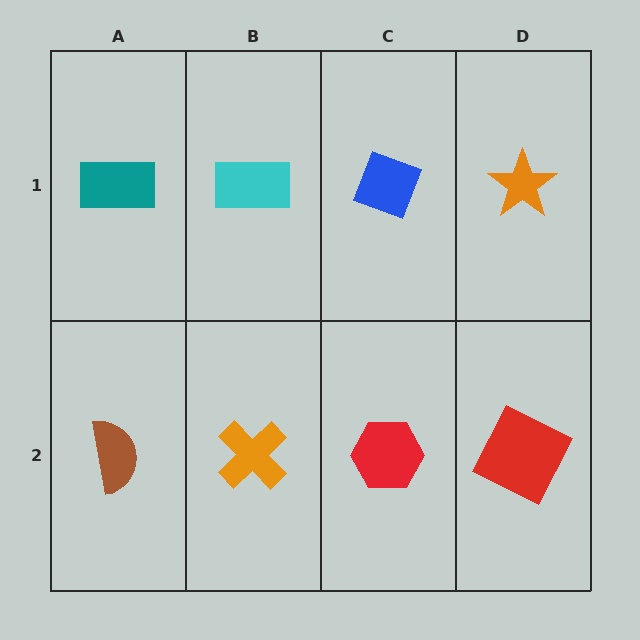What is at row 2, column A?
A brown semicircle.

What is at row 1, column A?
A teal rectangle.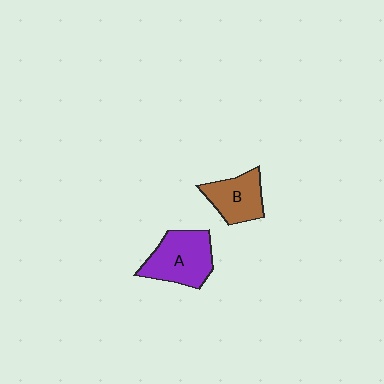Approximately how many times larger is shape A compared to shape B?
Approximately 1.3 times.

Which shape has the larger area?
Shape A (purple).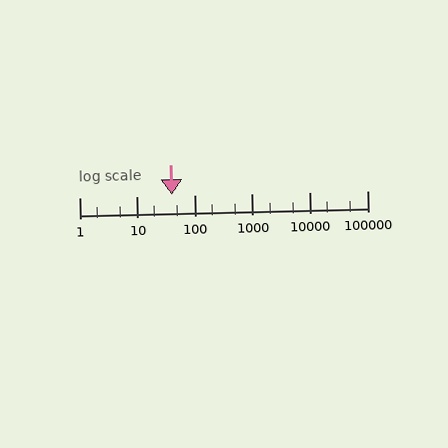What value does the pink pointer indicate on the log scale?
The pointer indicates approximately 40.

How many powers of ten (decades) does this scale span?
The scale spans 5 decades, from 1 to 100000.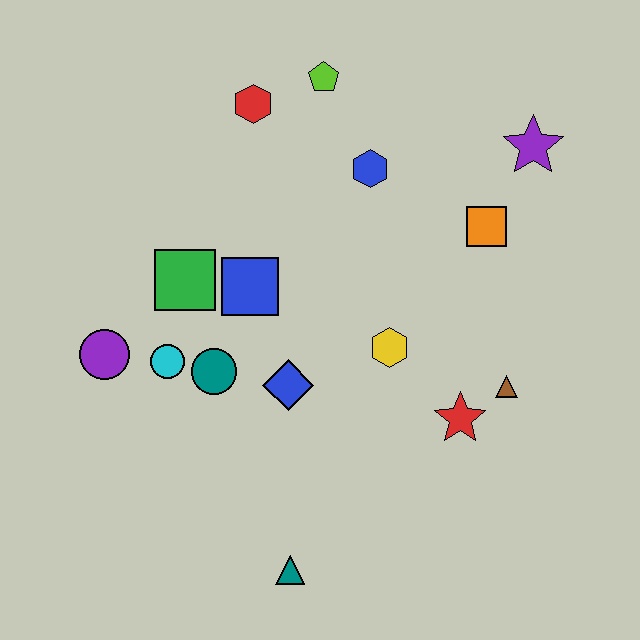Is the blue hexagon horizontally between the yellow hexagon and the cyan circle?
Yes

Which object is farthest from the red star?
The red hexagon is farthest from the red star.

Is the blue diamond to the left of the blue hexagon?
Yes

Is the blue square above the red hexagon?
No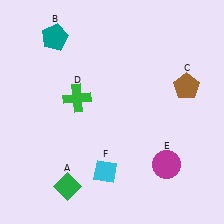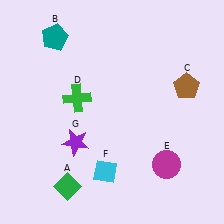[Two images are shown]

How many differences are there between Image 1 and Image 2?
There is 1 difference between the two images.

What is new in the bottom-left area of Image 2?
A purple star (G) was added in the bottom-left area of Image 2.